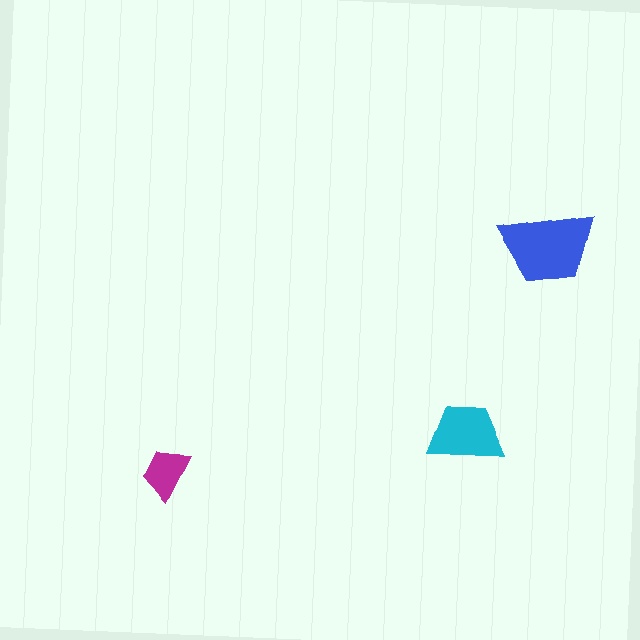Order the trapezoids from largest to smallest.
the blue one, the cyan one, the magenta one.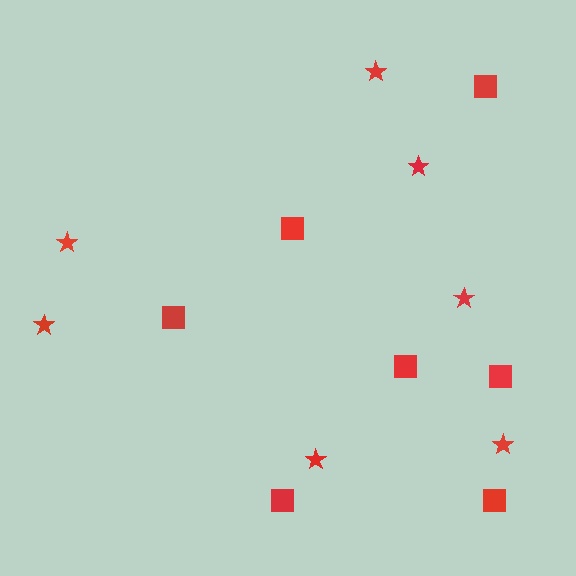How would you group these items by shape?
There are 2 groups: one group of stars (7) and one group of squares (7).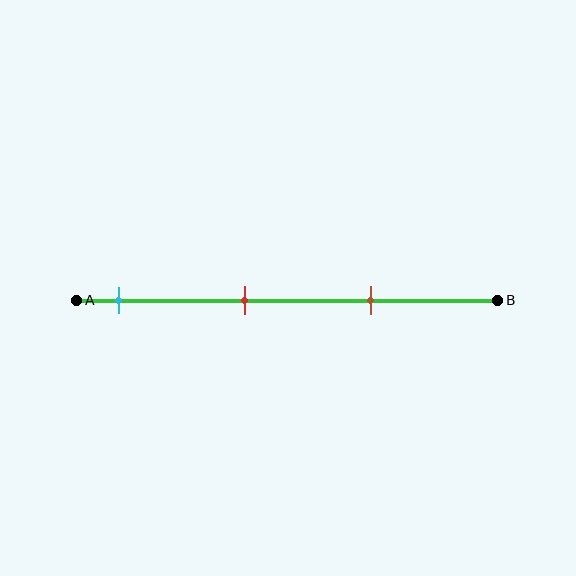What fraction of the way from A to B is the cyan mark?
The cyan mark is approximately 10% (0.1) of the way from A to B.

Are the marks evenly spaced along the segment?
Yes, the marks are approximately evenly spaced.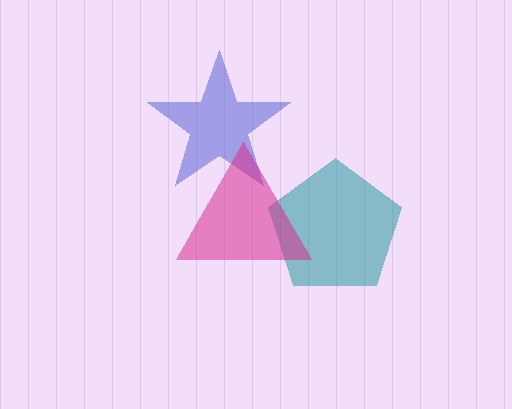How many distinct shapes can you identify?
There are 3 distinct shapes: a blue star, a teal pentagon, a magenta triangle.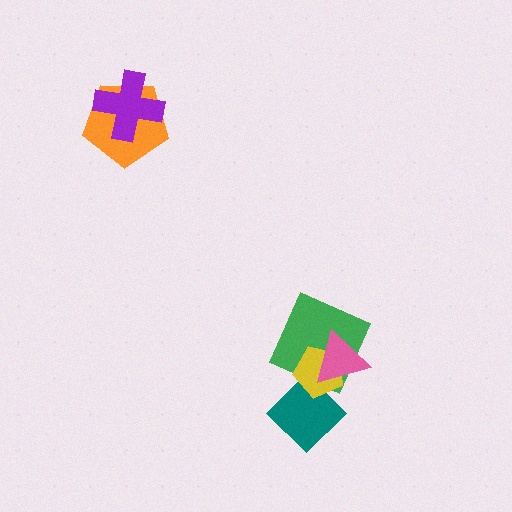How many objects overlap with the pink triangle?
3 objects overlap with the pink triangle.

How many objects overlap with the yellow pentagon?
3 objects overlap with the yellow pentagon.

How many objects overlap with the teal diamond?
2 objects overlap with the teal diamond.